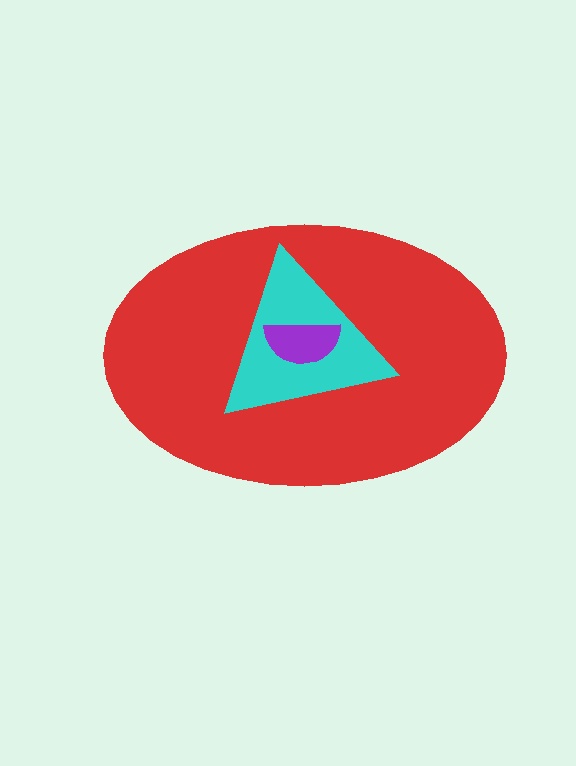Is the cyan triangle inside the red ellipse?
Yes.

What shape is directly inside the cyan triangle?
The purple semicircle.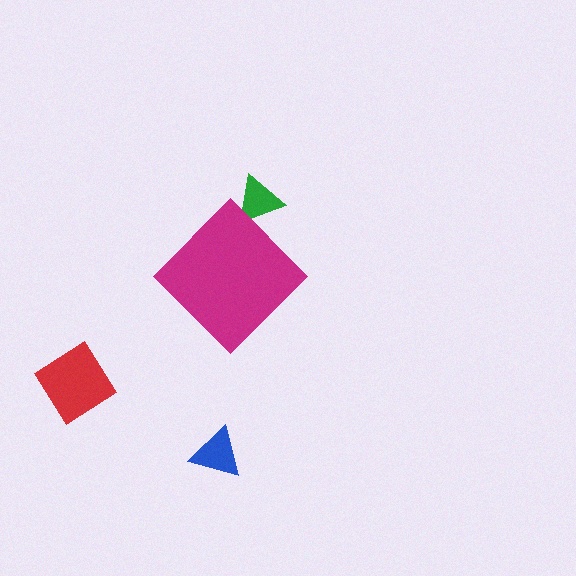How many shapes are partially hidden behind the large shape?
1 shape is partially hidden.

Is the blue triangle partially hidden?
No, the blue triangle is fully visible.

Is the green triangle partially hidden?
Yes, the green triangle is partially hidden behind the magenta diamond.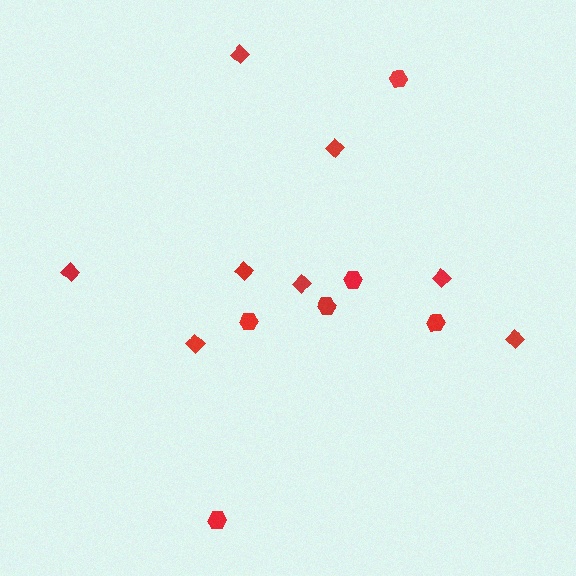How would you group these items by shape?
There are 2 groups: one group of diamonds (8) and one group of hexagons (6).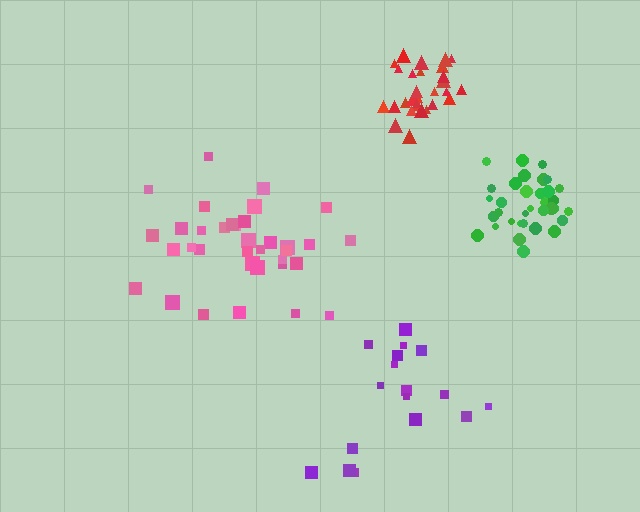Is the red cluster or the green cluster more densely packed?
Green.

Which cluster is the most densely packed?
Green.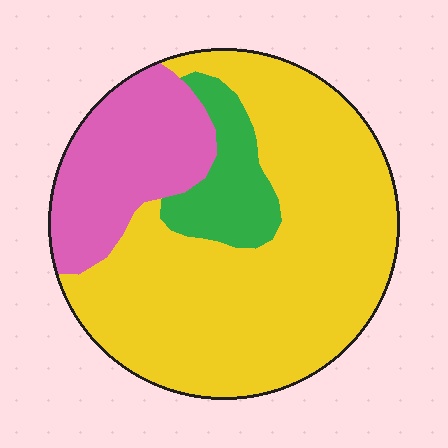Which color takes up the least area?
Green, at roughly 10%.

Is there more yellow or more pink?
Yellow.